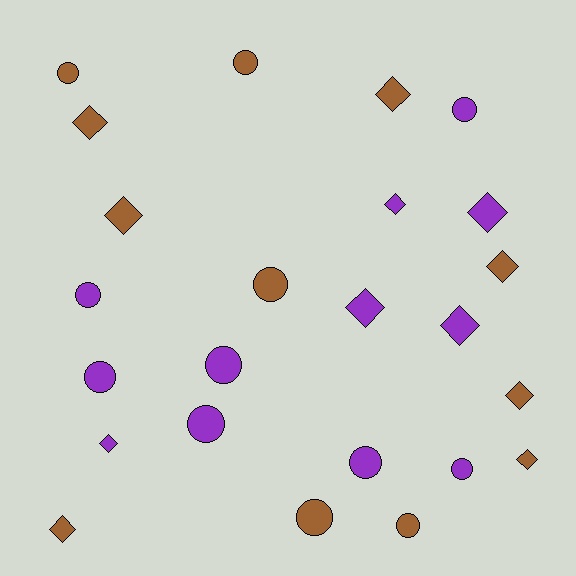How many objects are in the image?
There are 24 objects.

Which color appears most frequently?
Brown, with 12 objects.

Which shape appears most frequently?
Diamond, with 12 objects.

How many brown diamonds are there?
There are 7 brown diamonds.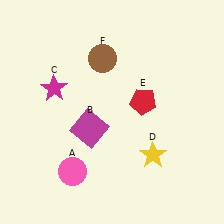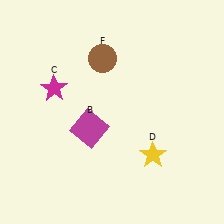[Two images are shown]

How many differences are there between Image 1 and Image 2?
There are 2 differences between the two images.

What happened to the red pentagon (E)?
The red pentagon (E) was removed in Image 2. It was in the top-right area of Image 1.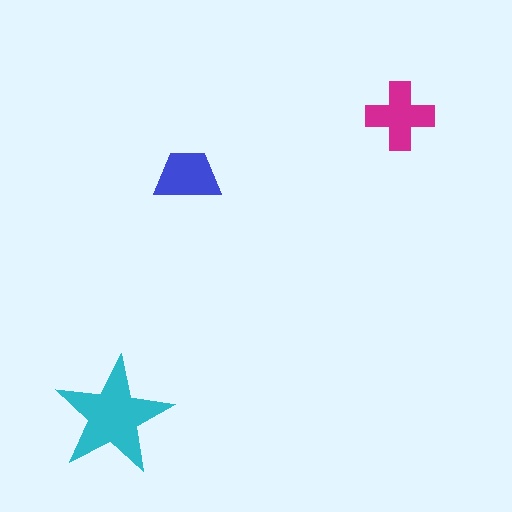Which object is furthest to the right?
The magenta cross is rightmost.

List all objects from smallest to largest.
The blue trapezoid, the magenta cross, the cyan star.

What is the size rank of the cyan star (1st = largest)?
1st.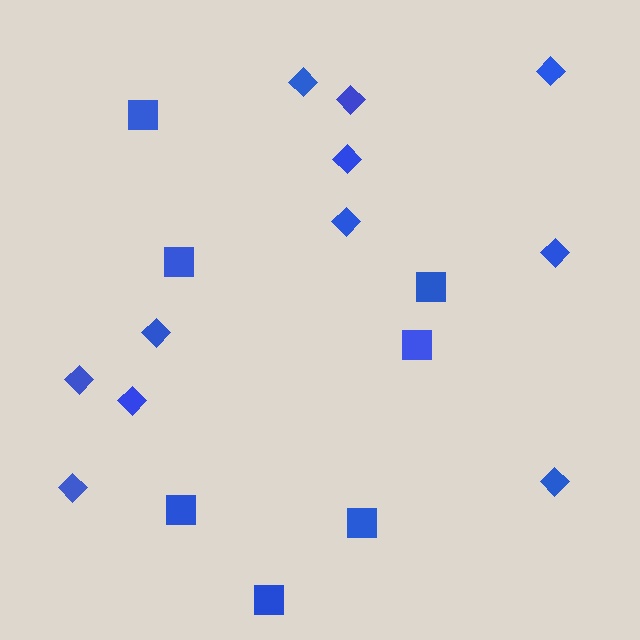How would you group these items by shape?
There are 2 groups: one group of diamonds (11) and one group of squares (7).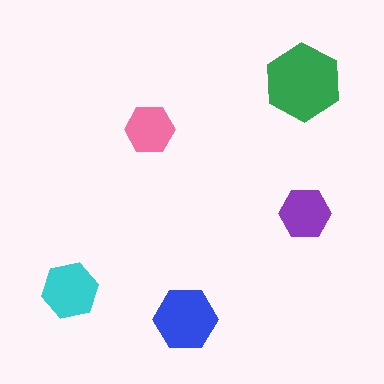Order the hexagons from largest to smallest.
the green one, the blue one, the cyan one, the purple one, the pink one.